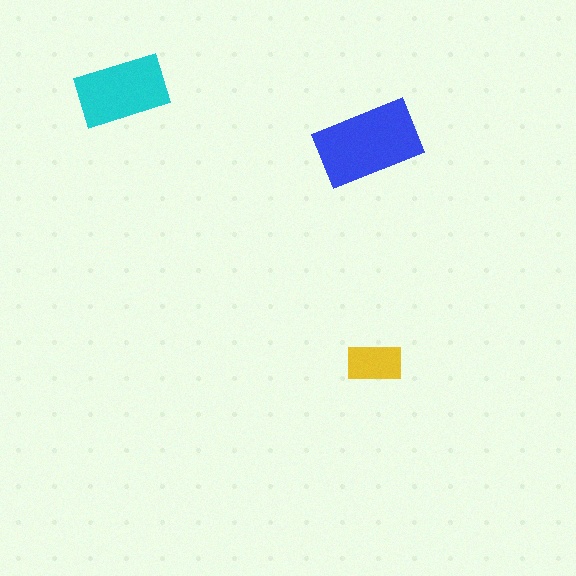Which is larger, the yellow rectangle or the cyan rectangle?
The cyan one.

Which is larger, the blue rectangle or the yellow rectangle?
The blue one.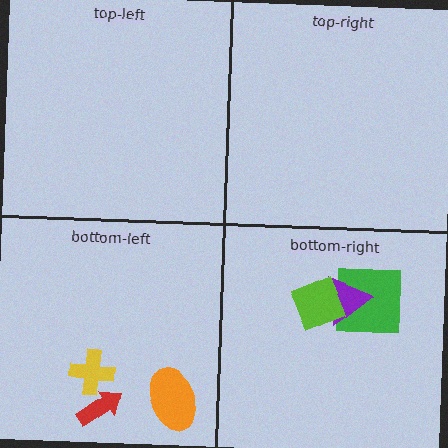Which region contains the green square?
The bottom-right region.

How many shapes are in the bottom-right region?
3.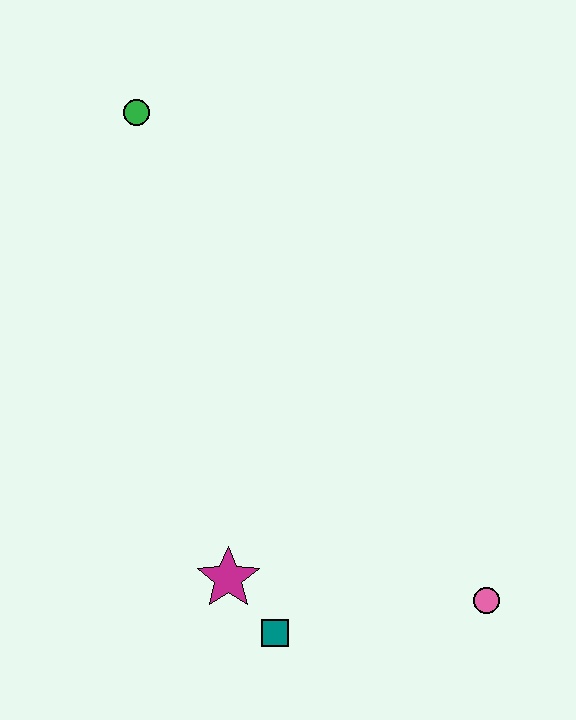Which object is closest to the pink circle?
The teal square is closest to the pink circle.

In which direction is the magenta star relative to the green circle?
The magenta star is below the green circle.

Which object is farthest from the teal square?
The green circle is farthest from the teal square.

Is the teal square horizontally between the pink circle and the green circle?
Yes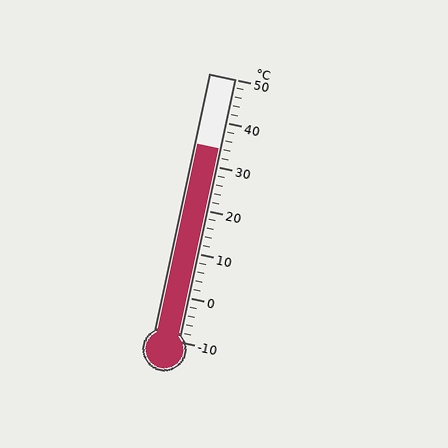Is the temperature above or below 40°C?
The temperature is below 40°C.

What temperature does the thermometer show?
The thermometer shows approximately 34°C.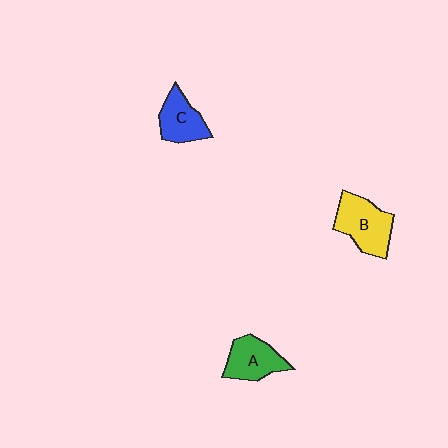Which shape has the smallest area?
Shape C (blue).